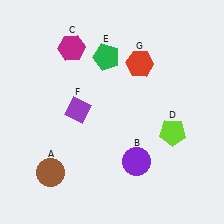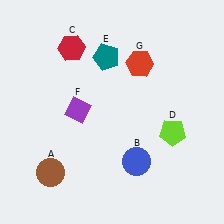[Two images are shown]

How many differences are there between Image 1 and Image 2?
There are 3 differences between the two images.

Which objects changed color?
B changed from purple to blue. C changed from magenta to red. E changed from green to teal.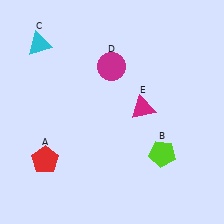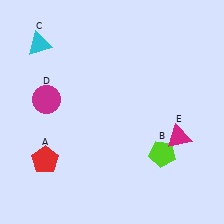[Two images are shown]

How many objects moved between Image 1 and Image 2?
2 objects moved between the two images.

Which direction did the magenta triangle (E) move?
The magenta triangle (E) moved right.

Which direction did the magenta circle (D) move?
The magenta circle (D) moved left.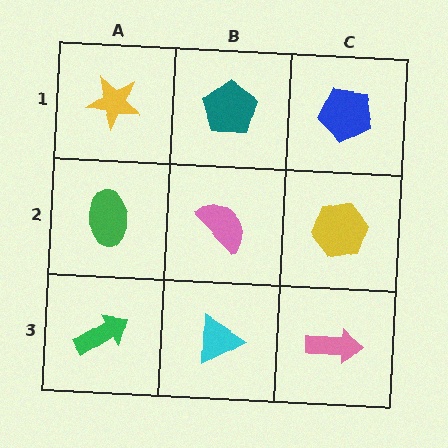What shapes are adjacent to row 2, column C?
A blue pentagon (row 1, column C), a pink arrow (row 3, column C), a pink semicircle (row 2, column B).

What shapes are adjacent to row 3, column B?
A pink semicircle (row 2, column B), a green arrow (row 3, column A), a pink arrow (row 3, column C).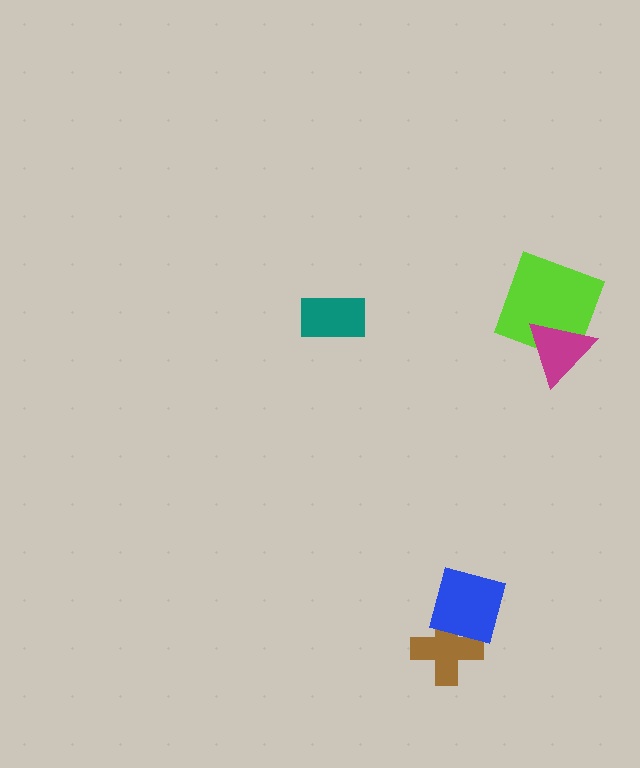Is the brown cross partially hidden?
Yes, it is partially covered by another shape.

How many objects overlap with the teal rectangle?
0 objects overlap with the teal rectangle.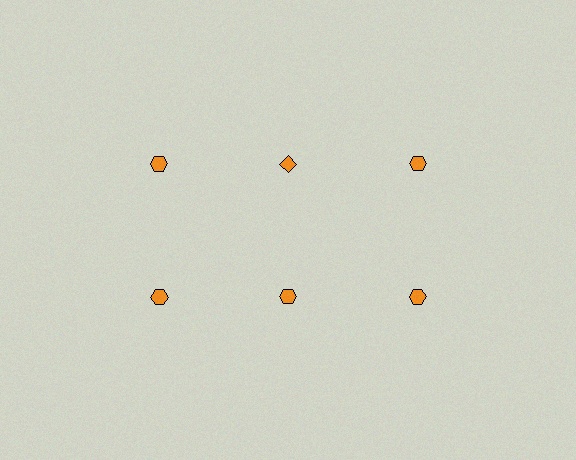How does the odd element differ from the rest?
It has a different shape: diamond instead of hexagon.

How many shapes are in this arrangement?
There are 6 shapes arranged in a grid pattern.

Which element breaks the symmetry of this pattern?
The orange diamond in the top row, second from left column breaks the symmetry. All other shapes are orange hexagons.